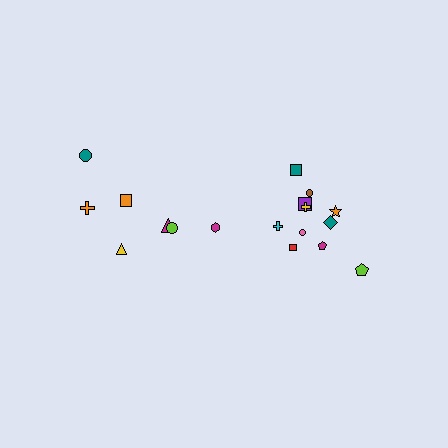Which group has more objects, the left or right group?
The right group.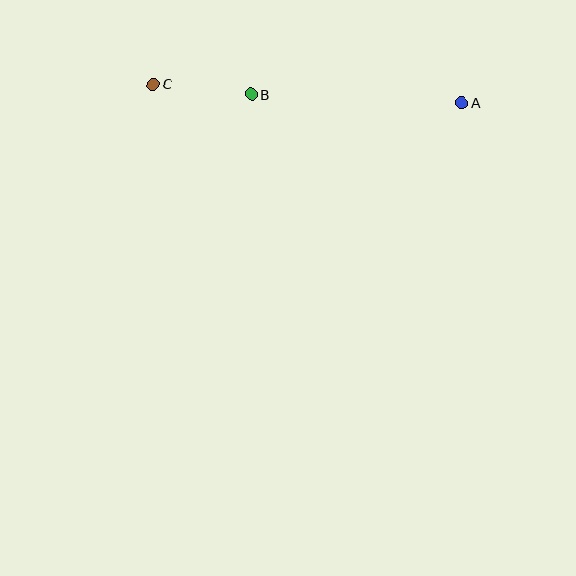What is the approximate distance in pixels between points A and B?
The distance between A and B is approximately 211 pixels.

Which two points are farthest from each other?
Points A and C are farthest from each other.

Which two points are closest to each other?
Points B and C are closest to each other.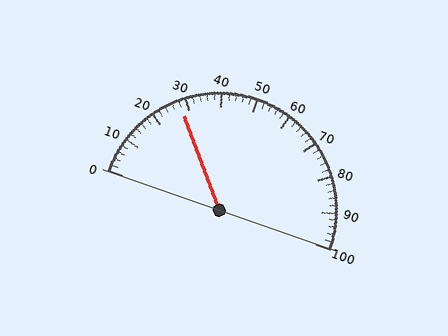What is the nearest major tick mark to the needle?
The nearest major tick mark is 30.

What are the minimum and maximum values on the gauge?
The gauge ranges from 0 to 100.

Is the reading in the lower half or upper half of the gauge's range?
The reading is in the lower half of the range (0 to 100).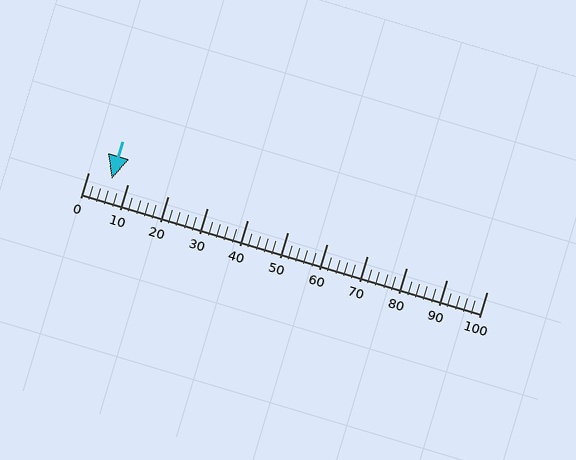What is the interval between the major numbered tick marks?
The major tick marks are spaced 10 units apart.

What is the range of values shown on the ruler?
The ruler shows values from 0 to 100.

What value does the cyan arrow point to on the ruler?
The cyan arrow points to approximately 6.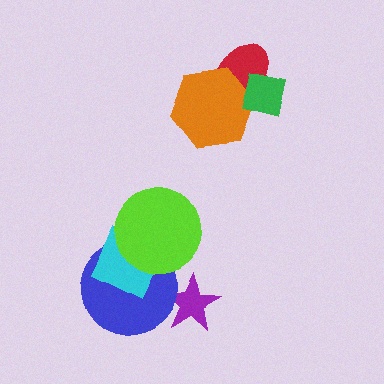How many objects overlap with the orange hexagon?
2 objects overlap with the orange hexagon.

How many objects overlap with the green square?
2 objects overlap with the green square.